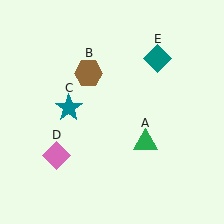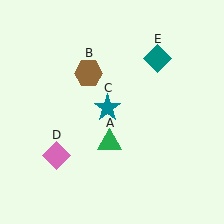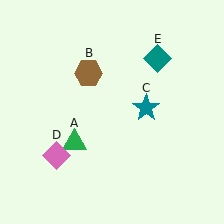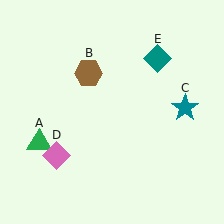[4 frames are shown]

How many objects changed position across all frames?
2 objects changed position: green triangle (object A), teal star (object C).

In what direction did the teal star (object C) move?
The teal star (object C) moved right.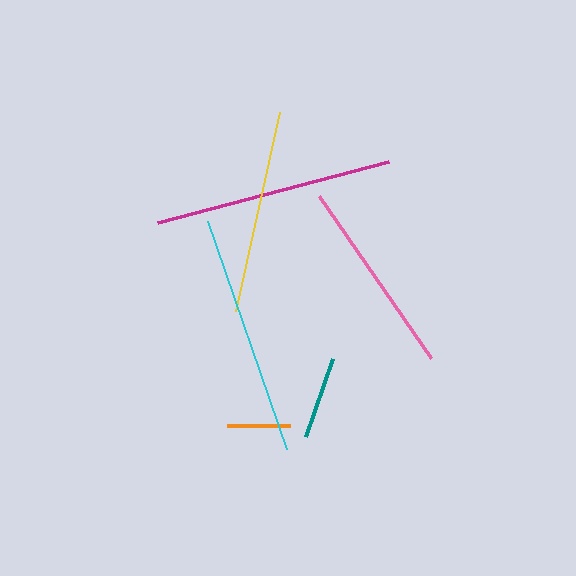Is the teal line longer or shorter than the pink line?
The pink line is longer than the teal line.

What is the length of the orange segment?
The orange segment is approximately 63 pixels long.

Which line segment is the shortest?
The orange line is the shortest at approximately 63 pixels.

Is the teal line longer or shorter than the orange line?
The teal line is longer than the orange line.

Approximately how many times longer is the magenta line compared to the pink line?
The magenta line is approximately 1.2 times the length of the pink line.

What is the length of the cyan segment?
The cyan segment is approximately 242 pixels long.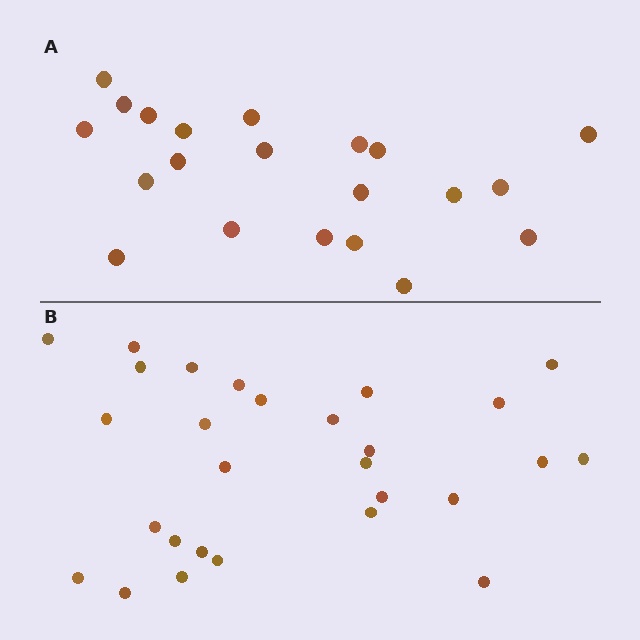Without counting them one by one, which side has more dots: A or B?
Region B (the bottom region) has more dots.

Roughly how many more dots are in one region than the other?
Region B has roughly 8 or so more dots than region A.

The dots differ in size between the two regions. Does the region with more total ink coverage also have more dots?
No. Region A has more total ink coverage because its dots are larger, but region B actually contains more individual dots. Total area can be misleading — the number of items is what matters here.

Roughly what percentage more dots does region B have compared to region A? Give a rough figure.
About 35% more.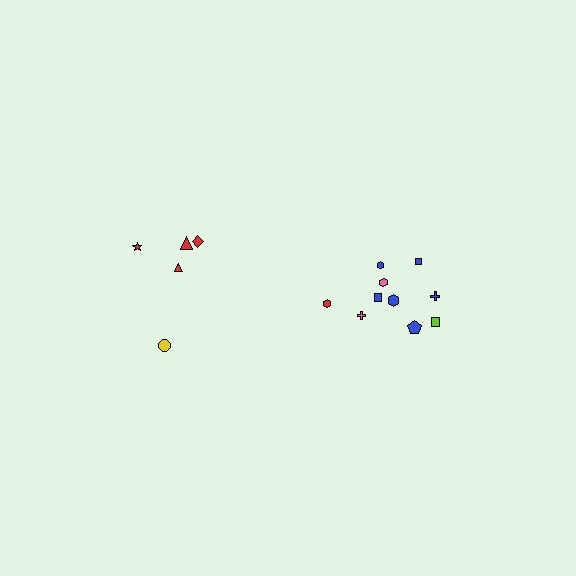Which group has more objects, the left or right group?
The right group.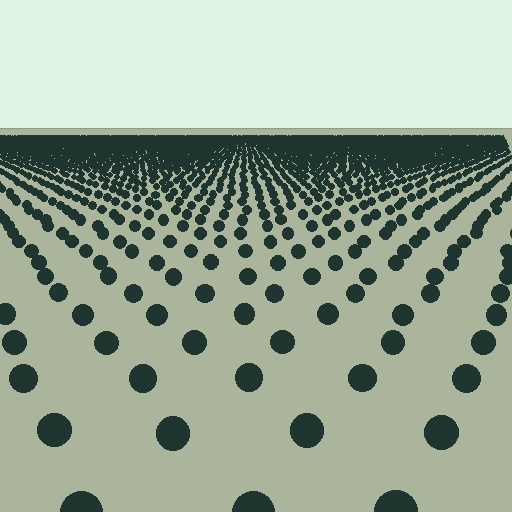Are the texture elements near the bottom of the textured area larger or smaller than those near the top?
Larger. Near the bottom, elements are closer to the viewer and appear at a bigger on-screen size.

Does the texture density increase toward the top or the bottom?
Density increases toward the top.